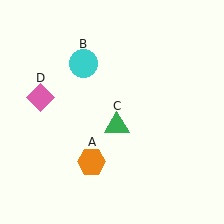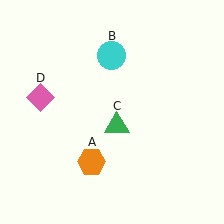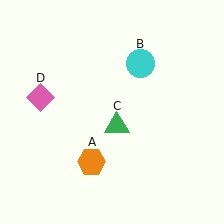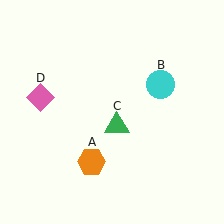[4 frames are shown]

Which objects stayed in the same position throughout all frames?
Orange hexagon (object A) and green triangle (object C) and pink diamond (object D) remained stationary.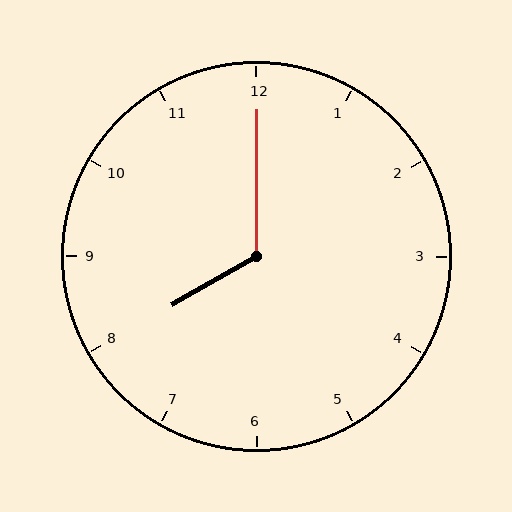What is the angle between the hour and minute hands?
Approximately 120 degrees.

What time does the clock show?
8:00.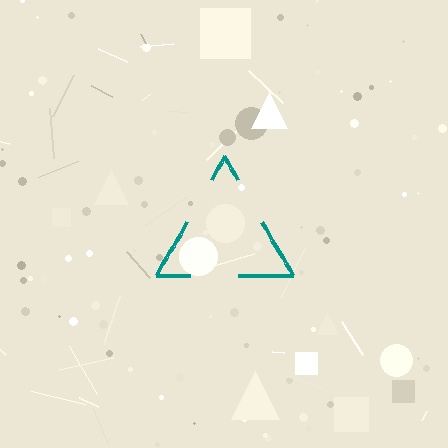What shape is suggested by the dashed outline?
The dashed outline suggests a triangle.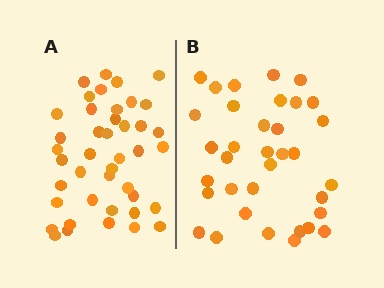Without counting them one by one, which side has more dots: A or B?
Region A (the left region) has more dots.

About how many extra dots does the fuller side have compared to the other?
Region A has roughly 8 or so more dots than region B.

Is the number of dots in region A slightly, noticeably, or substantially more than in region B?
Region A has only slightly more — the two regions are fairly close. The ratio is roughly 1.2 to 1.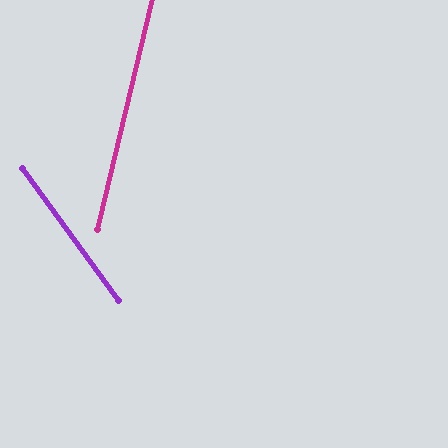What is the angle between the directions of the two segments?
Approximately 50 degrees.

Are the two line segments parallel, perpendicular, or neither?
Neither parallel nor perpendicular — they differ by about 50°.